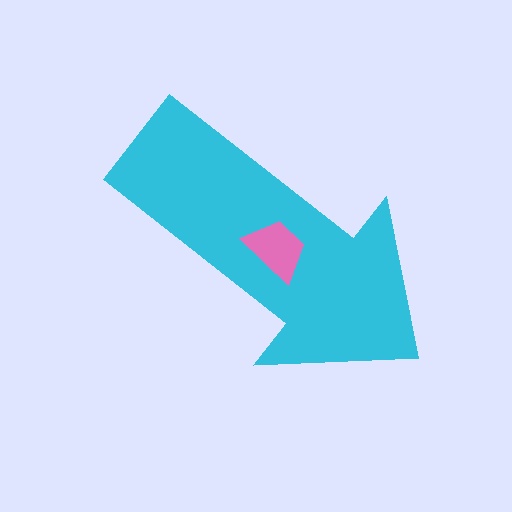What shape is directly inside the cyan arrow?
The pink trapezoid.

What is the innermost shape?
The pink trapezoid.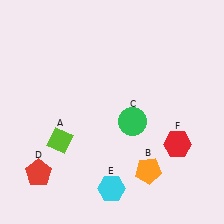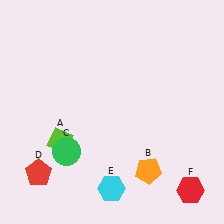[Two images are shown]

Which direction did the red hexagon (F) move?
The red hexagon (F) moved down.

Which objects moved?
The objects that moved are: the green circle (C), the red hexagon (F).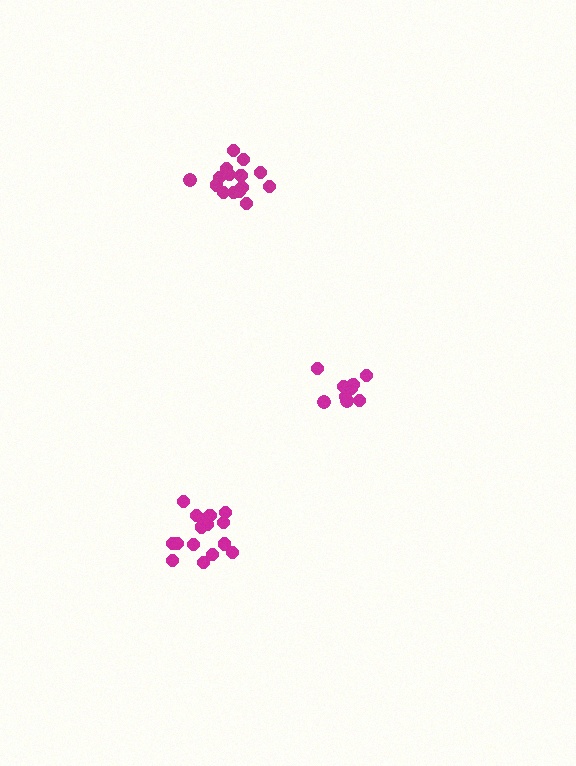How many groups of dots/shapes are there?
There are 3 groups.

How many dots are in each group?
Group 1: 10 dots, Group 2: 16 dots, Group 3: 16 dots (42 total).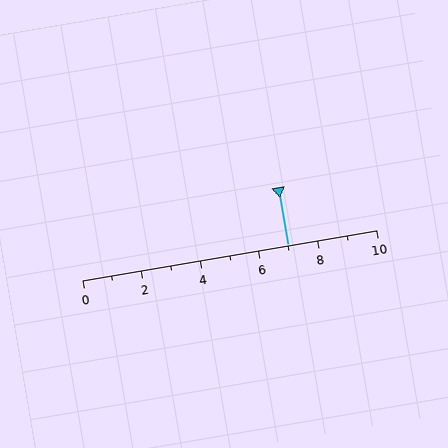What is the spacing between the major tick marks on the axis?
The major ticks are spaced 2 apart.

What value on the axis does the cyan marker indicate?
The marker indicates approximately 7.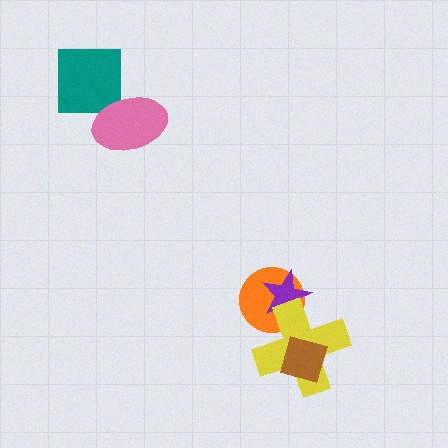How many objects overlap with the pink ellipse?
1 object overlaps with the pink ellipse.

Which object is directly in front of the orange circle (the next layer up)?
The purple star is directly in front of the orange circle.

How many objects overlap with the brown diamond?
1 object overlaps with the brown diamond.